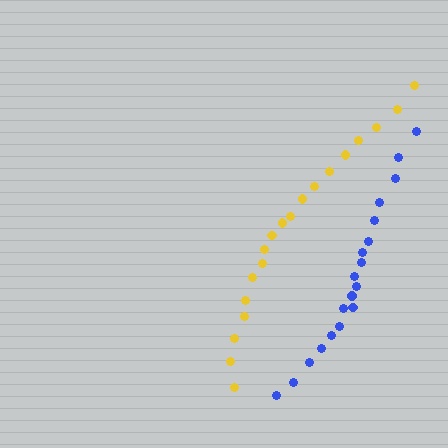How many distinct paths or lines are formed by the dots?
There are 2 distinct paths.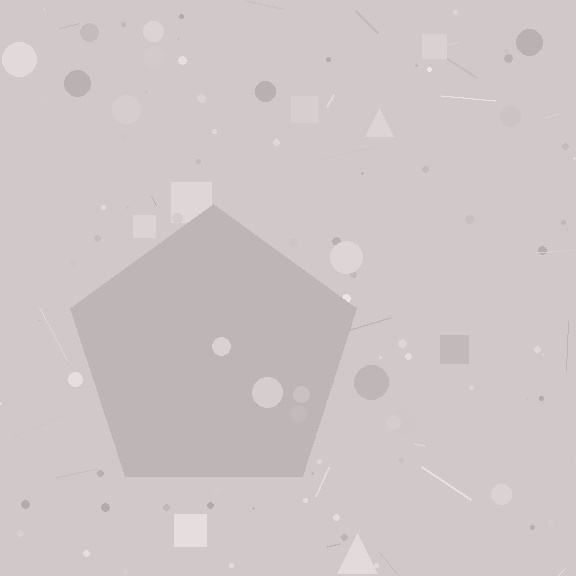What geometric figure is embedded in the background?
A pentagon is embedded in the background.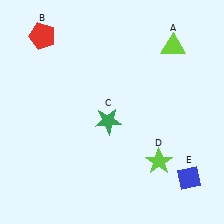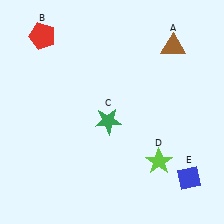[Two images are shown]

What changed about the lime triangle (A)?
In Image 1, A is lime. In Image 2, it changed to brown.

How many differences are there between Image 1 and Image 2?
There is 1 difference between the two images.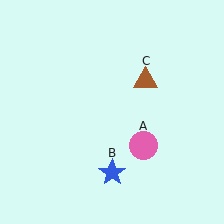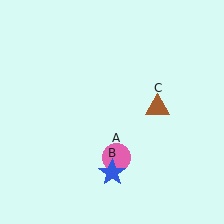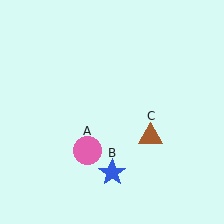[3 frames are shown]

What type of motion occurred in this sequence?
The pink circle (object A), brown triangle (object C) rotated clockwise around the center of the scene.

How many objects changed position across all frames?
2 objects changed position: pink circle (object A), brown triangle (object C).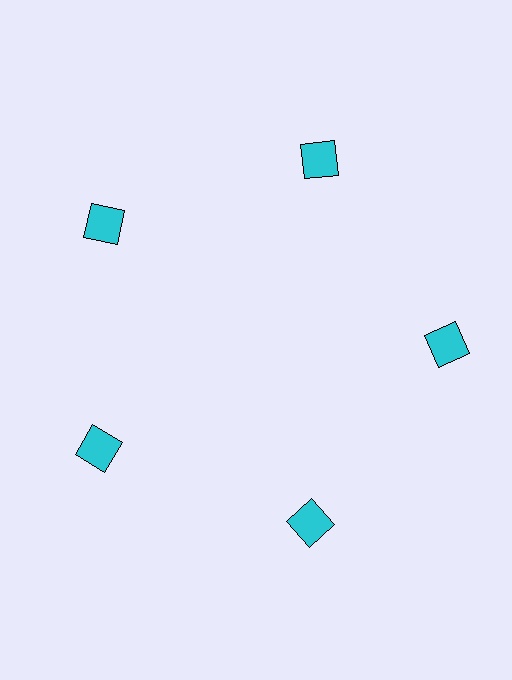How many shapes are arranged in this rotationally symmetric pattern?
There are 5 shapes, arranged in 5 groups of 1.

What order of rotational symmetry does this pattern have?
This pattern has 5-fold rotational symmetry.